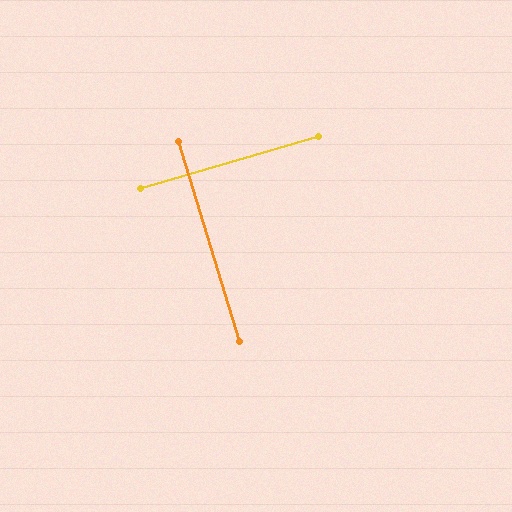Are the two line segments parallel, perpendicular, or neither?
Perpendicular — they meet at approximately 89°.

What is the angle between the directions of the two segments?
Approximately 89 degrees.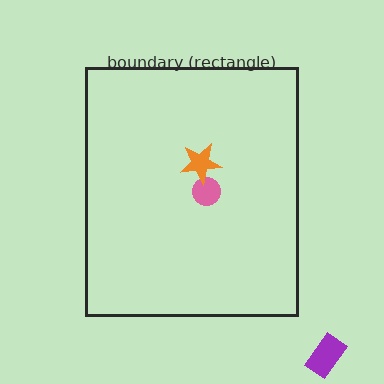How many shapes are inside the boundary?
2 inside, 1 outside.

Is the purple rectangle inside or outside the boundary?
Outside.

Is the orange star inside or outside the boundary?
Inside.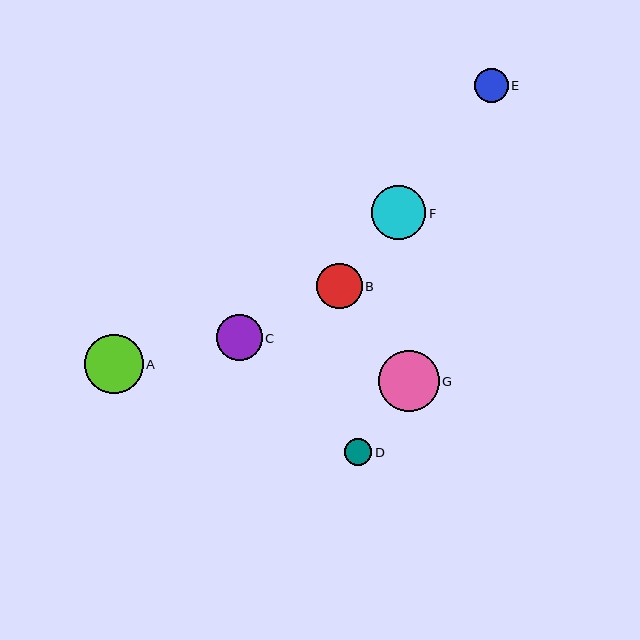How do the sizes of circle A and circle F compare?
Circle A and circle F are approximately the same size.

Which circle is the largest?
Circle G is the largest with a size of approximately 61 pixels.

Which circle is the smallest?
Circle D is the smallest with a size of approximately 27 pixels.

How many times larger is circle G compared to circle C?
Circle G is approximately 1.3 times the size of circle C.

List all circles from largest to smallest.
From largest to smallest: G, A, F, B, C, E, D.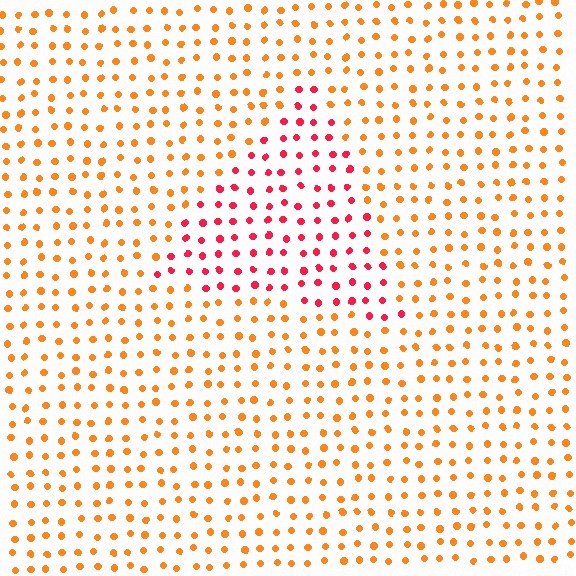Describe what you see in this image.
The image is filled with small orange elements in a uniform arrangement. A triangle-shaped region is visible where the elements are tinted to a slightly different hue, forming a subtle color boundary.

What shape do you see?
I see a triangle.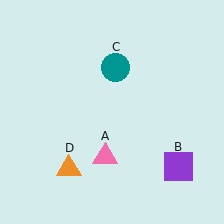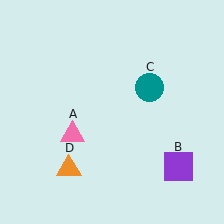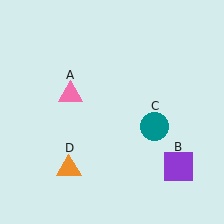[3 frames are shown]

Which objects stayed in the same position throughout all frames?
Purple square (object B) and orange triangle (object D) remained stationary.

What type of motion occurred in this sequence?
The pink triangle (object A), teal circle (object C) rotated clockwise around the center of the scene.